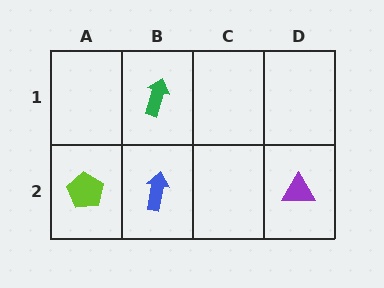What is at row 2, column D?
A purple triangle.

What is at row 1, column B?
A green arrow.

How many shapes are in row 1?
1 shape.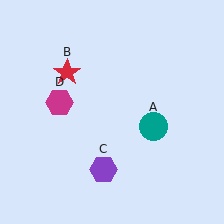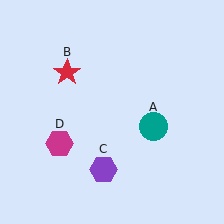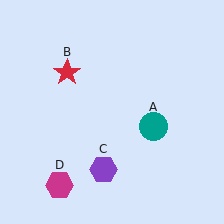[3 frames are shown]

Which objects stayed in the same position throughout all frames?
Teal circle (object A) and red star (object B) and purple hexagon (object C) remained stationary.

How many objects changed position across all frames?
1 object changed position: magenta hexagon (object D).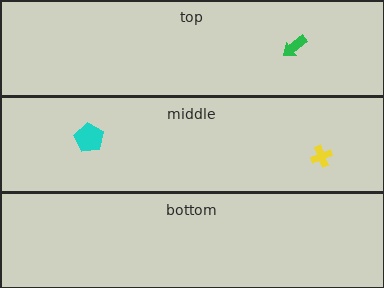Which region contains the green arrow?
The top region.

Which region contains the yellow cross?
The middle region.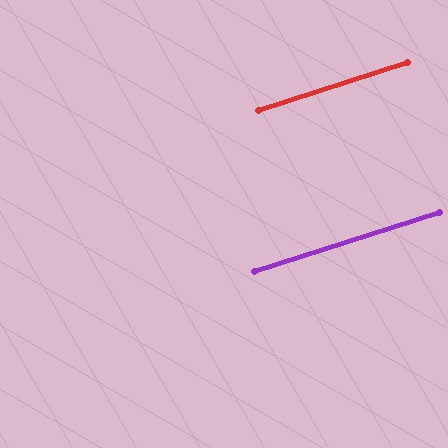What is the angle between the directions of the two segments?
Approximately 0 degrees.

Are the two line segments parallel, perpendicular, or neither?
Parallel — their directions differ by only 0.2°.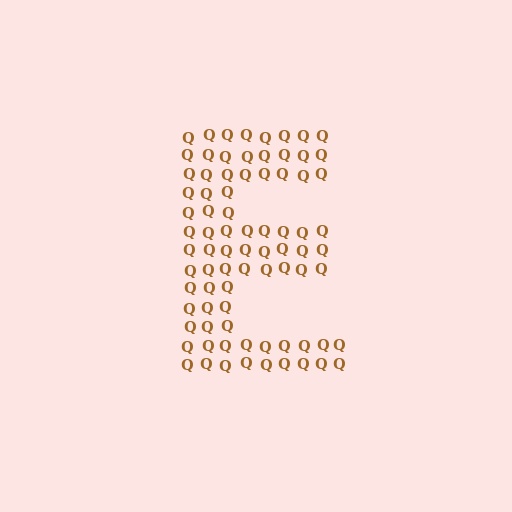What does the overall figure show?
The overall figure shows the letter E.